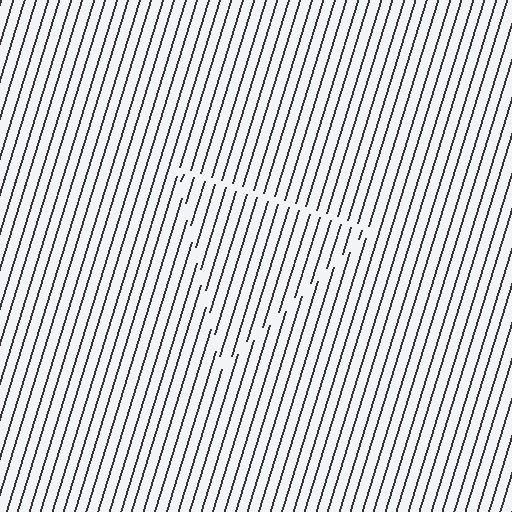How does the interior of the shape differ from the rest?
The interior of the shape contains the same grating, shifted by half a period — the contour is defined by the phase discontinuity where line-ends from the inner and outer gratings abut.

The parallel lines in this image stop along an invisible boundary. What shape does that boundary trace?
An illusory triangle. The interior of the shape contains the same grating, shifted by half a period — the contour is defined by the phase discontinuity where line-ends from the inner and outer gratings abut.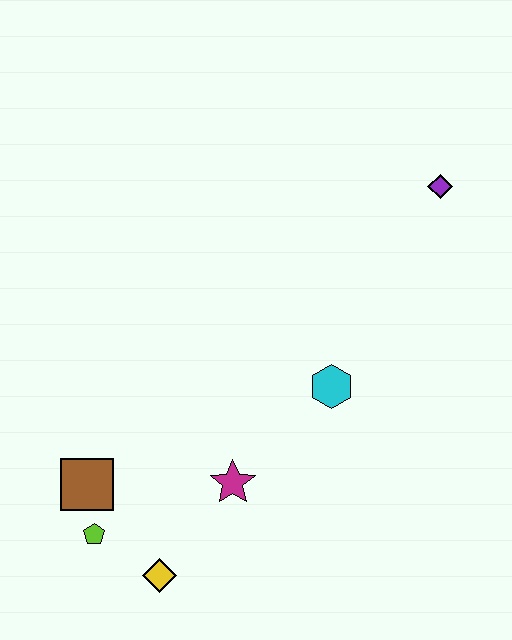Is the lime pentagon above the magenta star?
No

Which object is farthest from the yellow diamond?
The purple diamond is farthest from the yellow diamond.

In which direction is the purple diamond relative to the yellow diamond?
The purple diamond is above the yellow diamond.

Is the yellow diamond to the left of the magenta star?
Yes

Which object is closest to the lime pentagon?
The brown square is closest to the lime pentagon.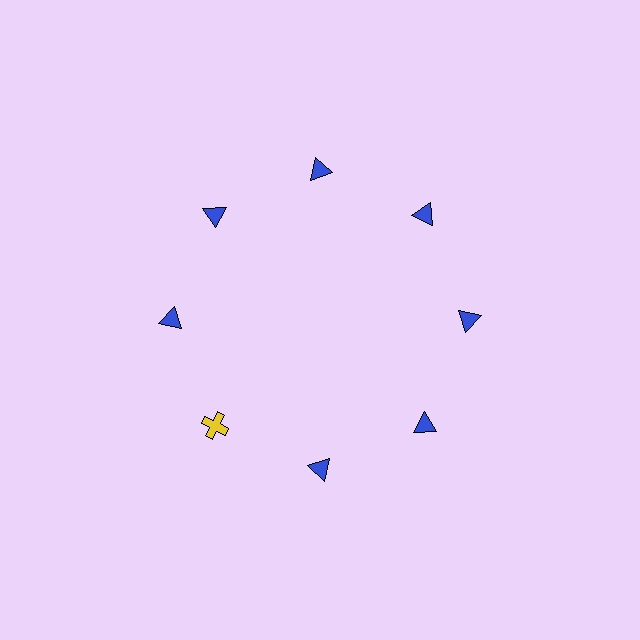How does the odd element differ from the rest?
It differs in both color (yellow instead of blue) and shape (cross instead of triangle).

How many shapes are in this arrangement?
There are 8 shapes arranged in a ring pattern.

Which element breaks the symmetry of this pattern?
The yellow cross at roughly the 8 o'clock position breaks the symmetry. All other shapes are blue triangles.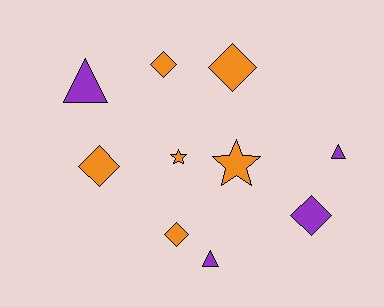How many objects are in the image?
There are 10 objects.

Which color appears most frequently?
Orange, with 6 objects.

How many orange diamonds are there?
There are 4 orange diamonds.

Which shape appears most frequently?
Diamond, with 5 objects.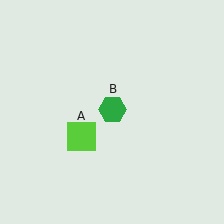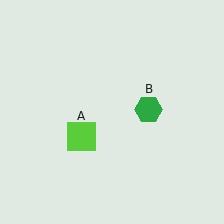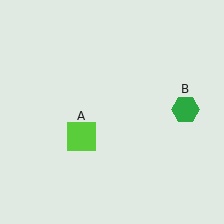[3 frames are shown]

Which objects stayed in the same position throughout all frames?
Lime square (object A) remained stationary.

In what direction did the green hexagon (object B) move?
The green hexagon (object B) moved right.